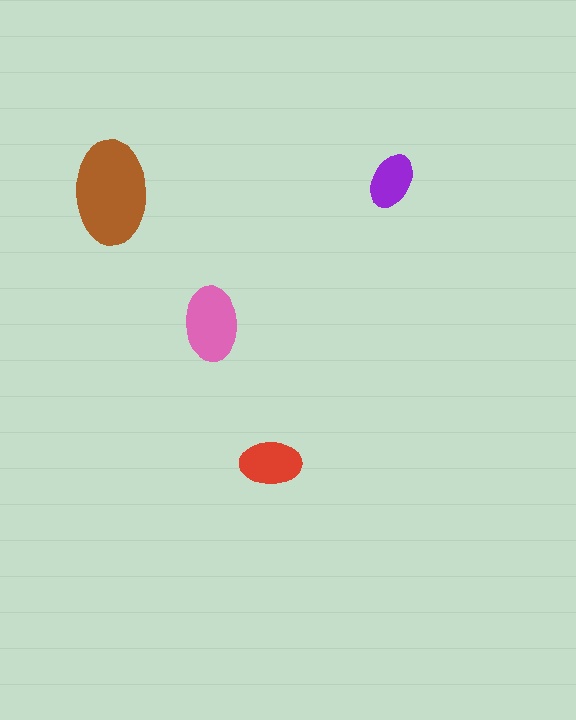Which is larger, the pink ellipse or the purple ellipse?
The pink one.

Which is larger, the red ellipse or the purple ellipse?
The red one.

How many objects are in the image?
There are 4 objects in the image.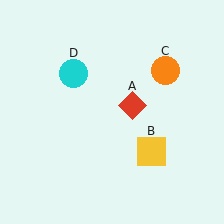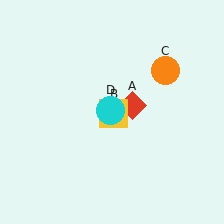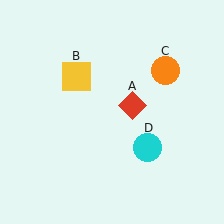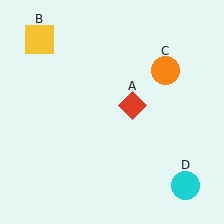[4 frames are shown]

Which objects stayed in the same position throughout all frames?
Red diamond (object A) and orange circle (object C) remained stationary.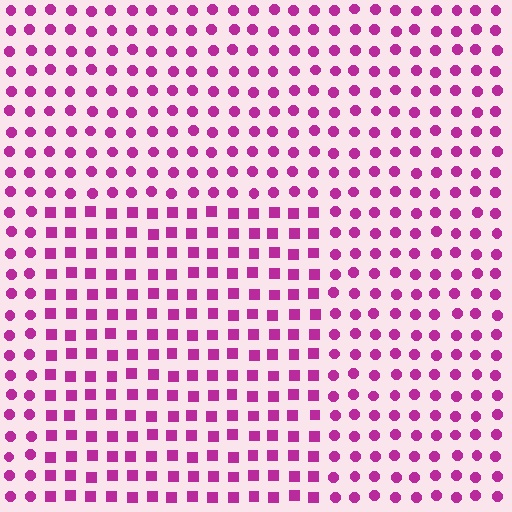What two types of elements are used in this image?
The image uses squares inside the rectangle region and circles outside it.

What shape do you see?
I see a rectangle.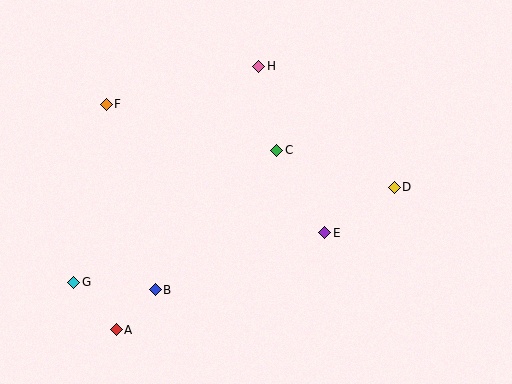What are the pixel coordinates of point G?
Point G is at (74, 282).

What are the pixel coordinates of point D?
Point D is at (394, 187).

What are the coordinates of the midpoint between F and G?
The midpoint between F and G is at (90, 193).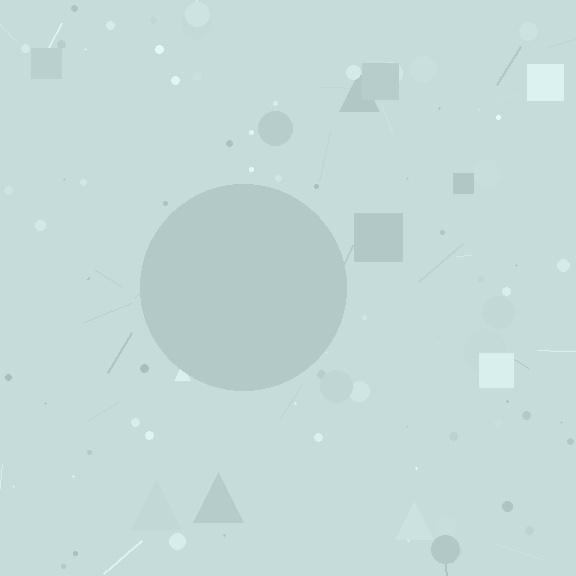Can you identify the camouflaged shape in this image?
The camouflaged shape is a circle.